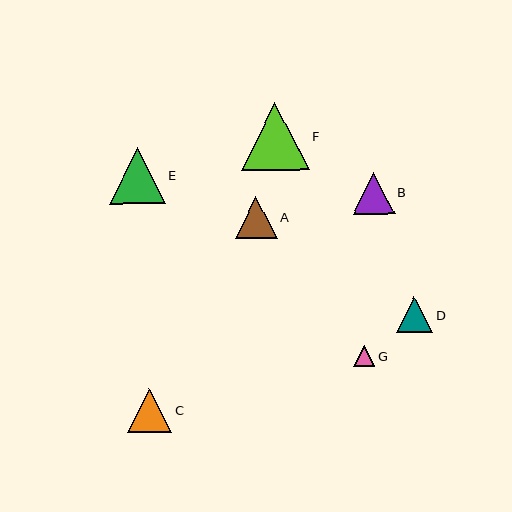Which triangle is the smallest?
Triangle G is the smallest with a size of approximately 21 pixels.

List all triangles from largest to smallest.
From largest to smallest: F, E, C, A, B, D, G.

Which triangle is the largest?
Triangle F is the largest with a size of approximately 68 pixels.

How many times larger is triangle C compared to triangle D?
Triangle C is approximately 1.2 times the size of triangle D.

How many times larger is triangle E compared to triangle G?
Triangle E is approximately 2.6 times the size of triangle G.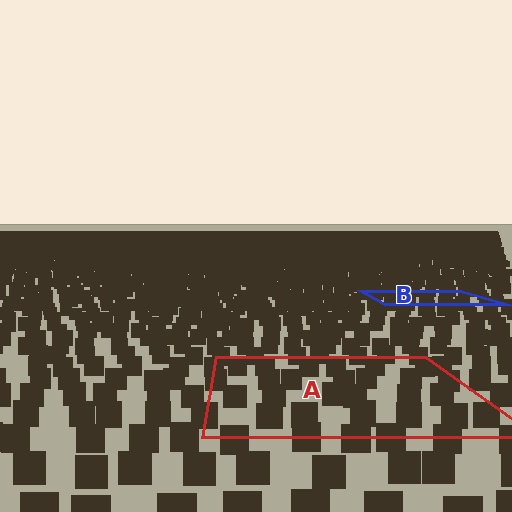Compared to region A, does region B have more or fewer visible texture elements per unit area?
Region B has more texture elements per unit area — they are packed more densely because it is farther away.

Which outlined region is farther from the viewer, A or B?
Region B is farther from the viewer — the texture elements inside it appear smaller and more densely packed.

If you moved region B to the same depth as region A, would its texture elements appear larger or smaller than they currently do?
They would appear larger. At a closer depth, the same texture elements are projected at a bigger on-screen size.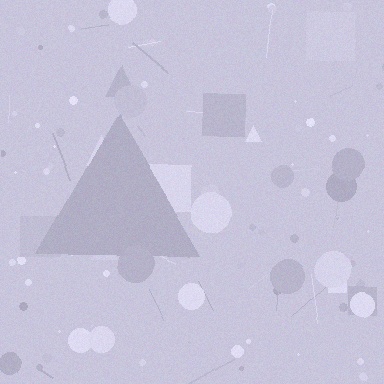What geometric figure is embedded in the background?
A triangle is embedded in the background.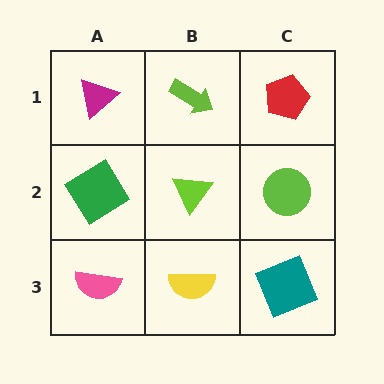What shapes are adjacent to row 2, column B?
A lime arrow (row 1, column B), a yellow semicircle (row 3, column B), a green diamond (row 2, column A), a lime circle (row 2, column C).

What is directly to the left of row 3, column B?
A pink semicircle.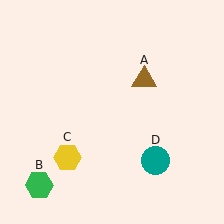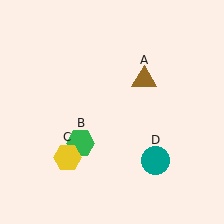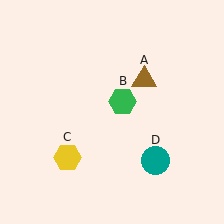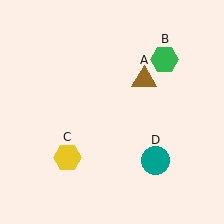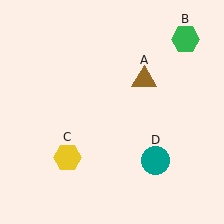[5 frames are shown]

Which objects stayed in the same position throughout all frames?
Brown triangle (object A) and yellow hexagon (object C) and teal circle (object D) remained stationary.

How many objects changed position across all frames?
1 object changed position: green hexagon (object B).